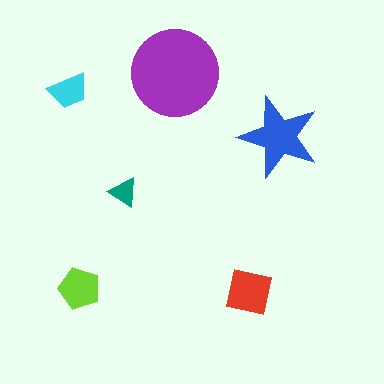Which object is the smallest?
The teal triangle.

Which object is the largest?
The purple circle.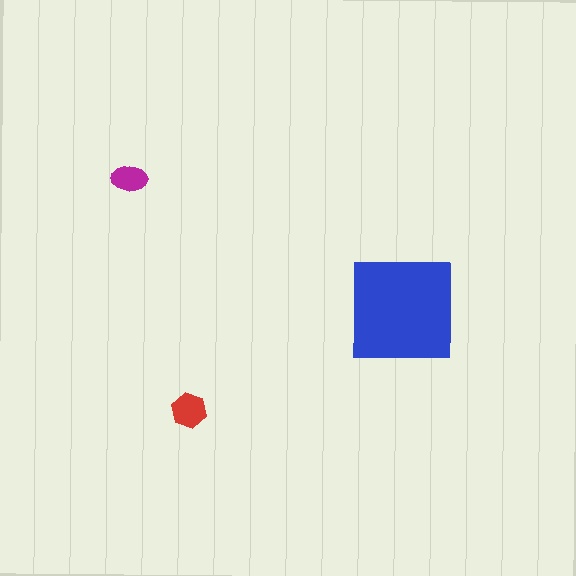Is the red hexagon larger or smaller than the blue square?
Smaller.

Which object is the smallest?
The magenta ellipse.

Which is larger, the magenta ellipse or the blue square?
The blue square.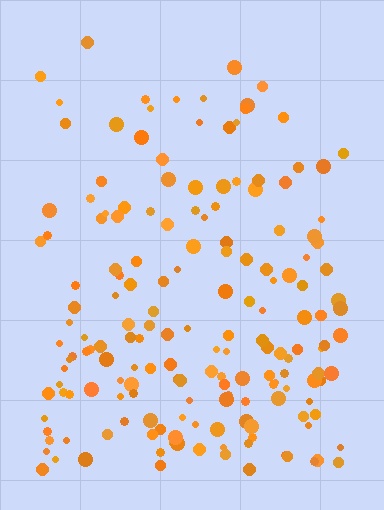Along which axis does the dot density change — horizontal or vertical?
Vertical.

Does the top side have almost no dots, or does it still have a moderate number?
Still a moderate number, just noticeably fewer than the bottom.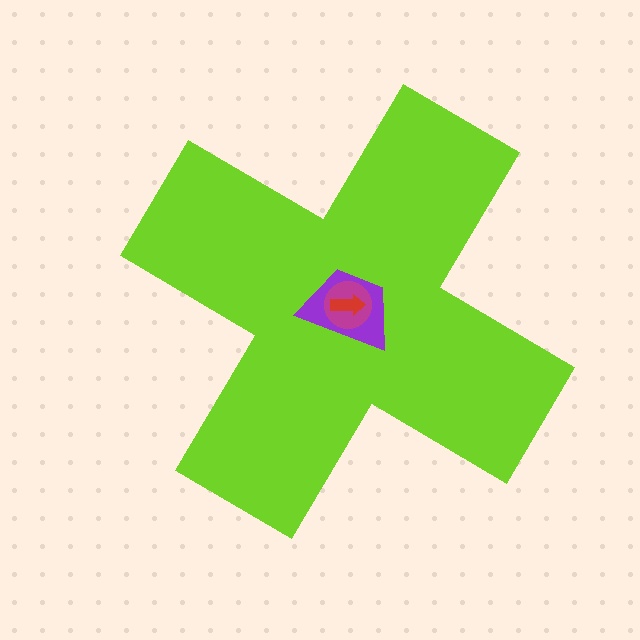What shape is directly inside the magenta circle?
The red arrow.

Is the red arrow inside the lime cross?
Yes.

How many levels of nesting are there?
4.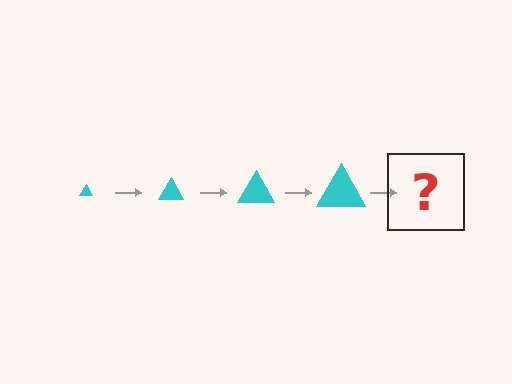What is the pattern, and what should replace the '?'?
The pattern is that the triangle gets progressively larger each step. The '?' should be a cyan triangle, larger than the previous one.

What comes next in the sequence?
The next element should be a cyan triangle, larger than the previous one.